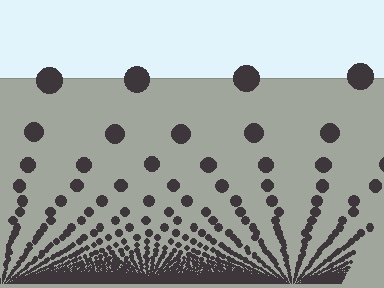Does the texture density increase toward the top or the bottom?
Density increases toward the bottom.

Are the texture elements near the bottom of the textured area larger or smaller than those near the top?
Smaller. The gradient is inverted — elements near the bottom are smaller and denser.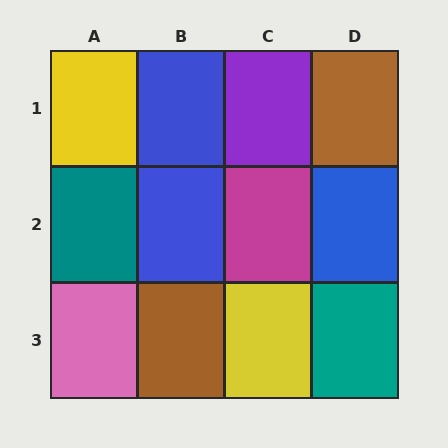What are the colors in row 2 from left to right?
Teal, blue, magenta, blue.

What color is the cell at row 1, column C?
Purple.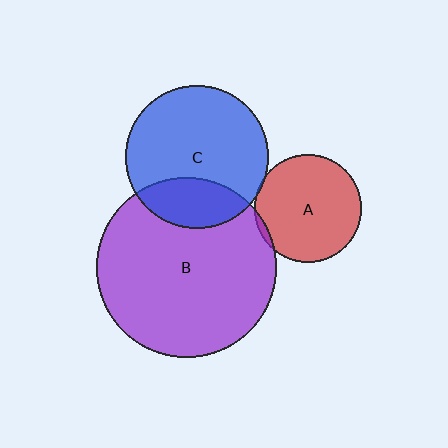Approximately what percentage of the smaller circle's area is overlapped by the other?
Approximately 5%.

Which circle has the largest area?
Circle B (purple).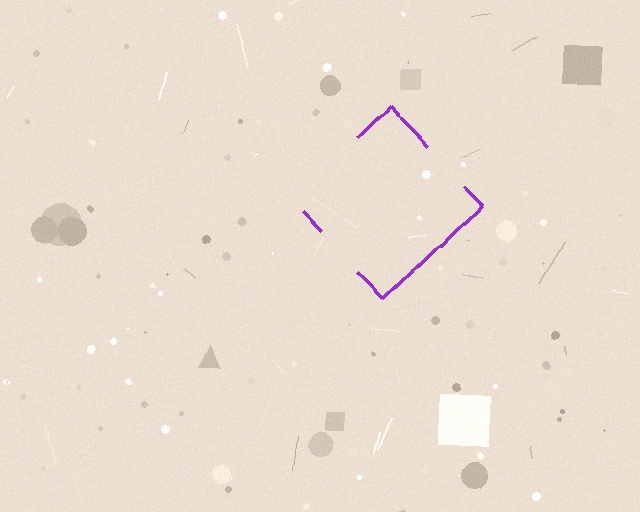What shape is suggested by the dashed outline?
The dashed outline suggests a diamond.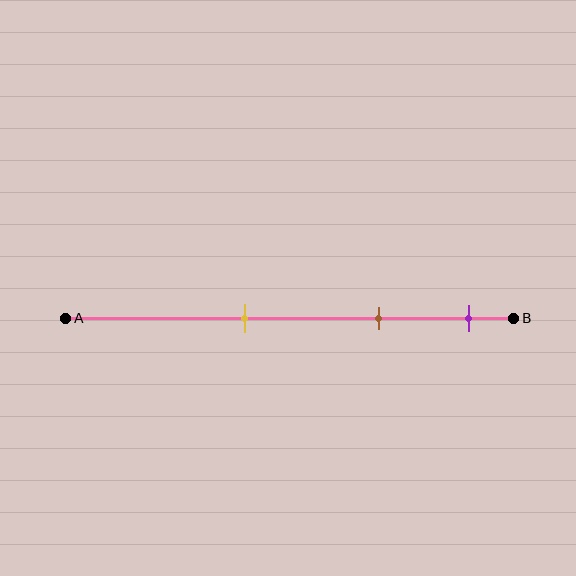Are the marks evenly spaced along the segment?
Yes, the marks are approximately evenly spaced.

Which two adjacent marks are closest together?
The brown and purple marks are the closest adjacent pair.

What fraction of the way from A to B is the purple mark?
The purple mark is approximately 90% (0.9) of the way from A to B.